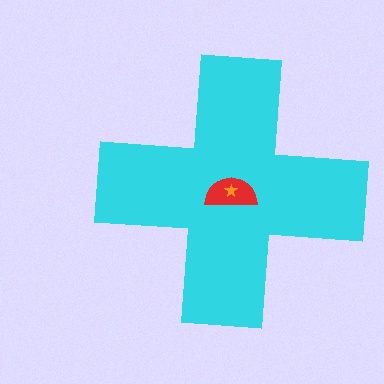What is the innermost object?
The orange star.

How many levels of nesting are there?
3.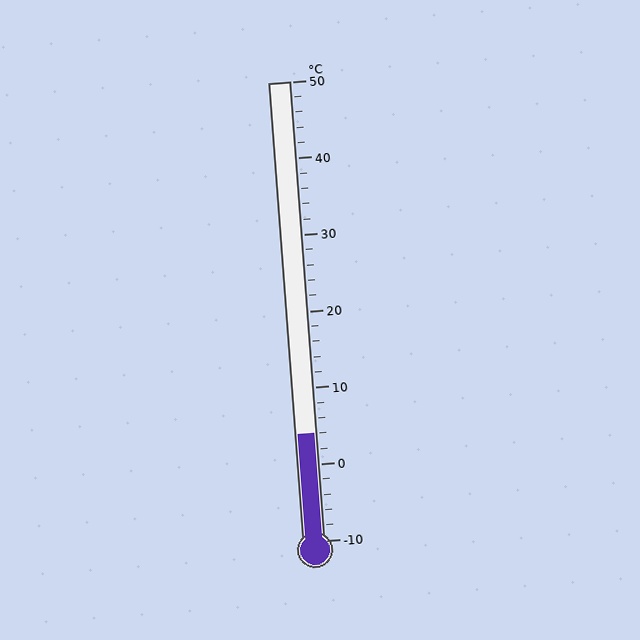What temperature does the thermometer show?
The thermometer shows approximately 4°C.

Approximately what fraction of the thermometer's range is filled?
The thermometer is filled to approximately 25% of its range.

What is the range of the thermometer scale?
The thermometer scale ranges from -10°C to 50°C.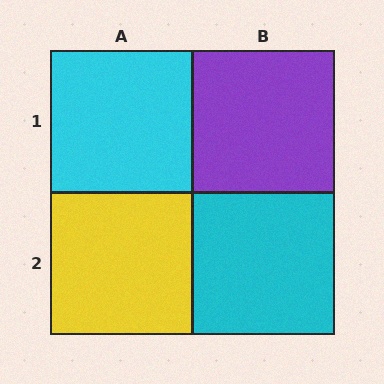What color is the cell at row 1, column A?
Cyan.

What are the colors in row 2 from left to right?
Yellow, cyan.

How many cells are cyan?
2 cells are cyan.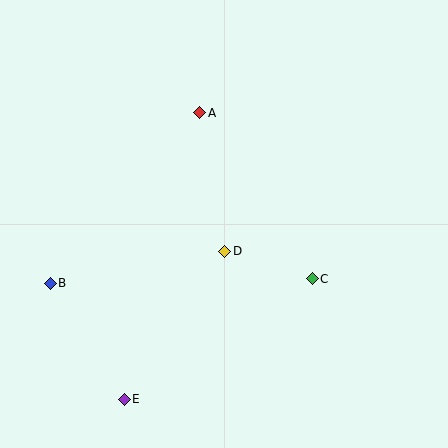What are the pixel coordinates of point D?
Point D is at (225, 251).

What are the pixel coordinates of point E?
Point E is at (124, 399).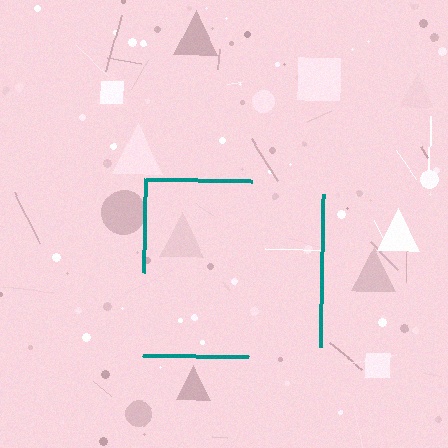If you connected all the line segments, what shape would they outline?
They would outline a square.